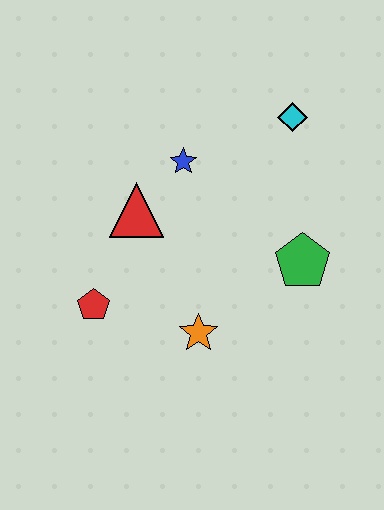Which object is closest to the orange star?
The red pentagon is closest to the orange star.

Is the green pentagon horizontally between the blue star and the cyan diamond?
No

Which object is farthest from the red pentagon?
The cyan diamond is farthest from the red pentagon.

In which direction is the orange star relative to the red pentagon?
The orange star is to the right of the red pentagon.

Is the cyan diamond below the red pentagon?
No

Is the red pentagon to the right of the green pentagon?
No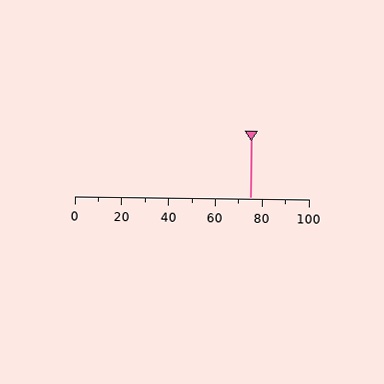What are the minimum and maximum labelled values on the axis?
The axis runs from 0 to 100.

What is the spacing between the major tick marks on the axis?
The major ticks are spaced 20 apart.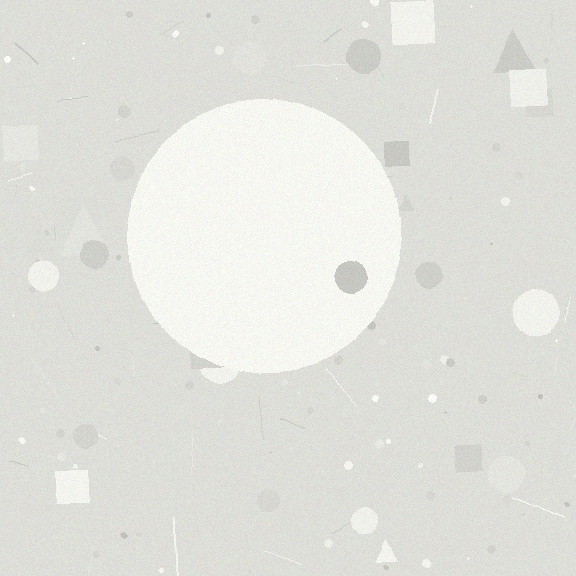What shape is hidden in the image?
A circle is hidden in the image.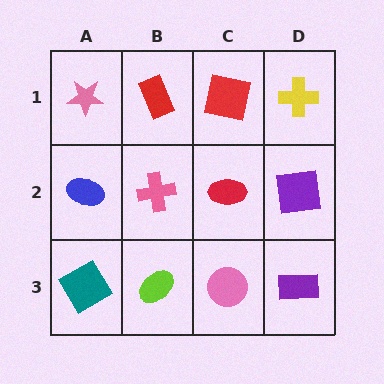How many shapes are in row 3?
4 shapes.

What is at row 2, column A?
A blue ellipse.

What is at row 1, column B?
A red rectangle.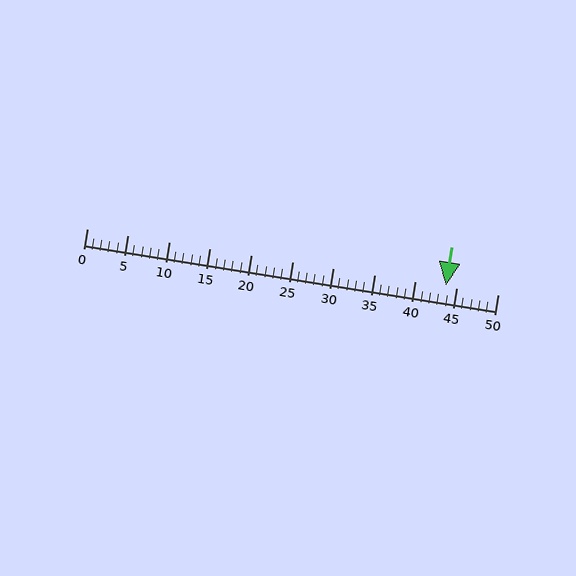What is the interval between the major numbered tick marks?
The major tick marks are spaced 5 units apart.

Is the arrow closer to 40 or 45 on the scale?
The arrow is closer to 45.